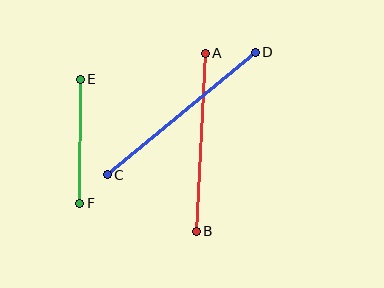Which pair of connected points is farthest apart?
Points C and D are farthest apart.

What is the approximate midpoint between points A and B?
The midpoint is at approximately (201, 142) pixels.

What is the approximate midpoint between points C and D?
The midpoint is at approximately (181, 114) pixels.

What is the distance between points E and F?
The distance is approximately 124 pixels.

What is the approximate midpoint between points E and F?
The midpoint is at approximately (80, 141) pixels.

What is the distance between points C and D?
The distance is approximately 192 pixels.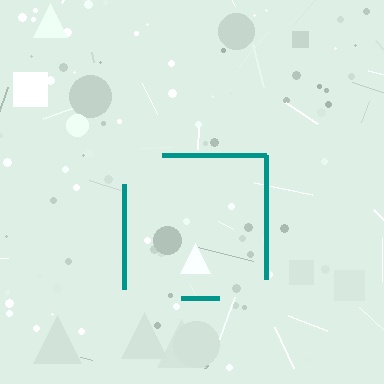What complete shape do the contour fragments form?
The contour fragments form a square.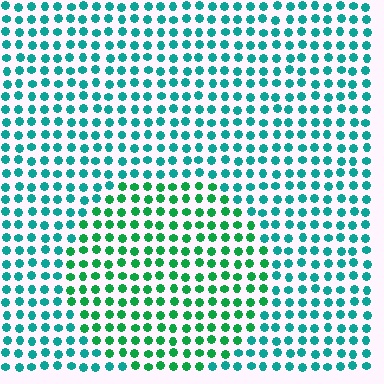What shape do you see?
I see a circle.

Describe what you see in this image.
The image is filled with small teal elements in a uniform arrangement. A circle-shaped region is visible where the elements are tinted to a slightly different hue, forming a subtle color boundary.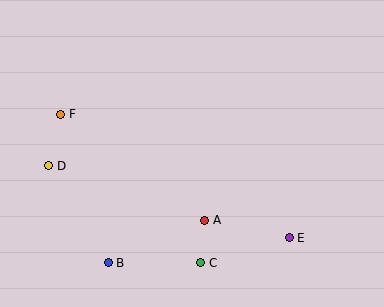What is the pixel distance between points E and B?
The distance between E and B is 183 pixels.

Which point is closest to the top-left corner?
Point F is closest to the top-left corner.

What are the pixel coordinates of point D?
Point D is at (49, 166).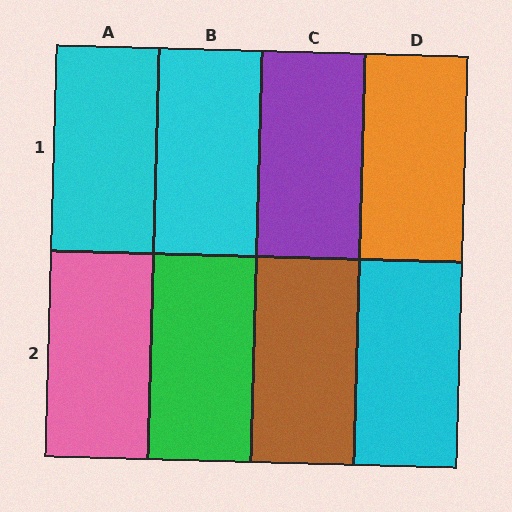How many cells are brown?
1 cell is brown.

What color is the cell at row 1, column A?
Cyan.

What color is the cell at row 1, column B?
Cyan.